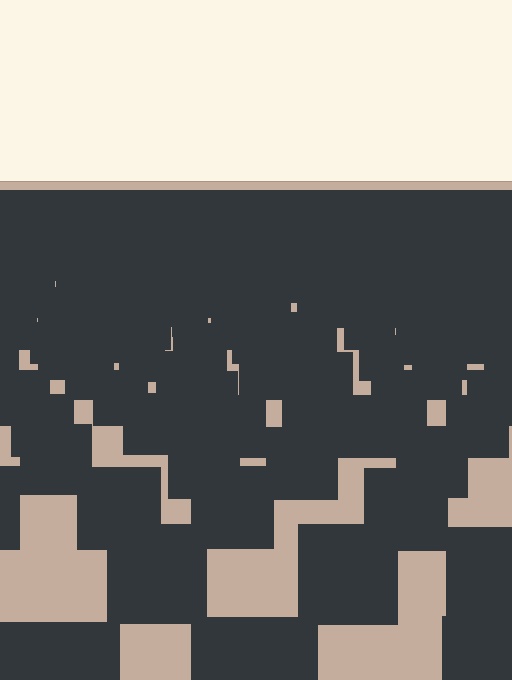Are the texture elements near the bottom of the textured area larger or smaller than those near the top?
Larger. Near the bottom, elements are closer to the viewer and appear at a bigger on-screen size.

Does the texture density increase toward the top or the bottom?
Density increases toward the top.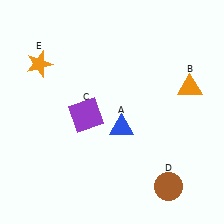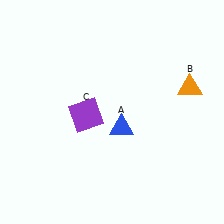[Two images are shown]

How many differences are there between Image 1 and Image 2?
There are 2 differences between the two images.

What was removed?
The orange star (E), the brown circle (D) were removed in Image 2.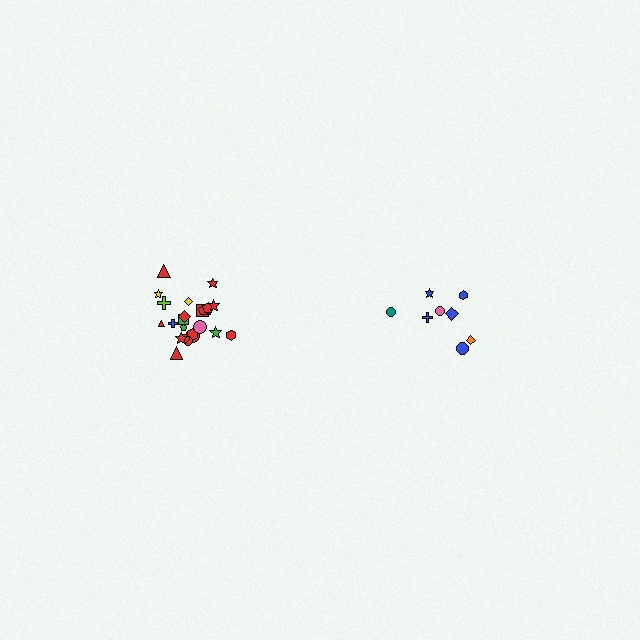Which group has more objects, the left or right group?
The left group.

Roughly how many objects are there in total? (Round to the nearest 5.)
Roughly 35 objects in total.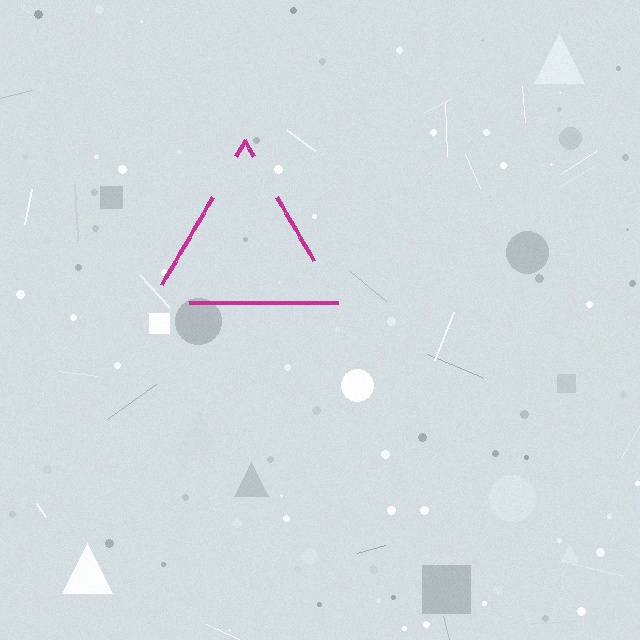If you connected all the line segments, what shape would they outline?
They would outline a triangle.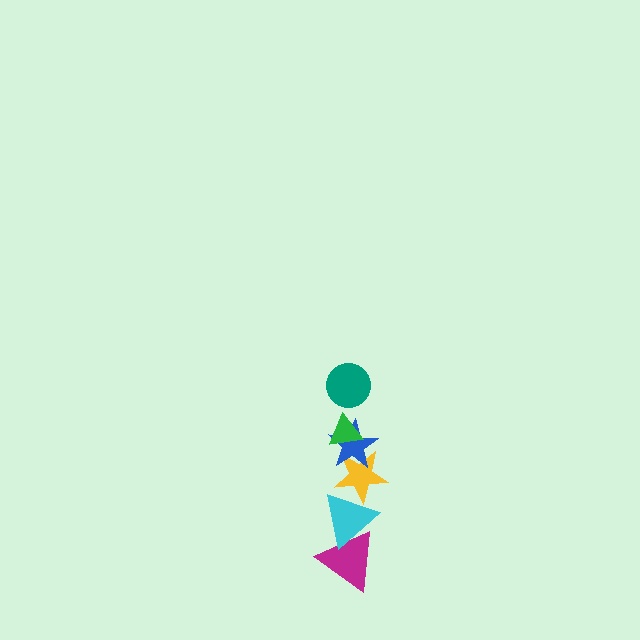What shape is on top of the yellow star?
The blue star is on top of the yellow star.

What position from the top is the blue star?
The blue star is 3rd from the top.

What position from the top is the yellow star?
The yellow star is 4th from the top.